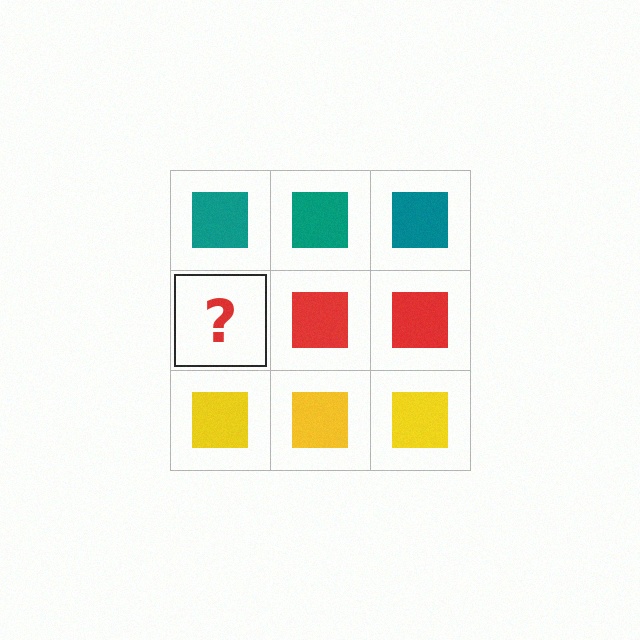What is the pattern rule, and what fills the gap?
The rule is that each row has a consistent color. The gap should be filled with a red square.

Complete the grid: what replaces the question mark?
The question mark should be replaced with a red square.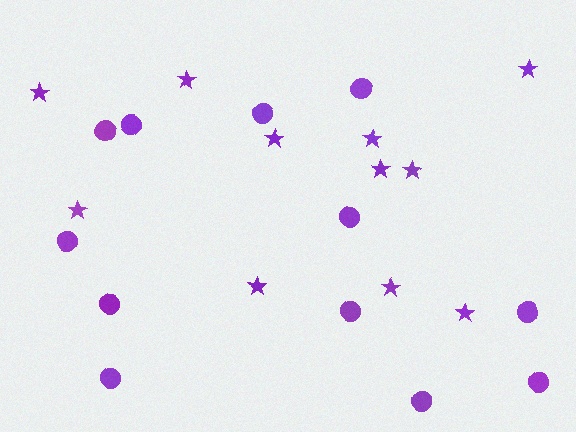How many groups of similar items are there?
There are 2 groups: one group of circles (12) and one group of stars (11).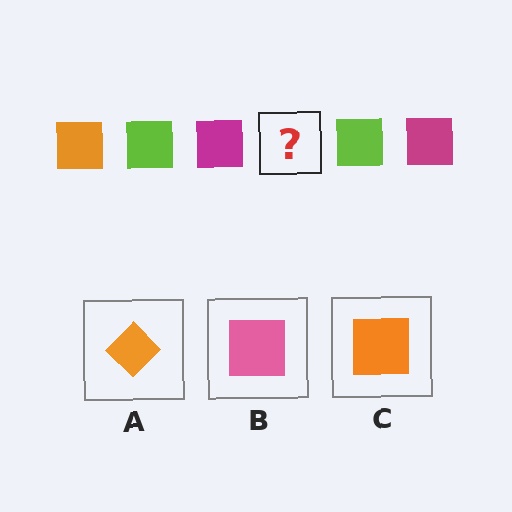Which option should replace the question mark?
Option C.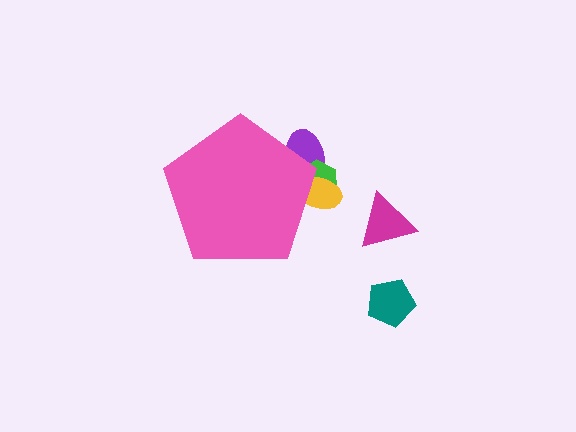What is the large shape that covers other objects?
A pink pentagon.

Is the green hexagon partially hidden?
Yes, the green hexagon is partially hidden behind the pink pentagon.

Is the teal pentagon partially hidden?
No, the teal pentagon is fully visible.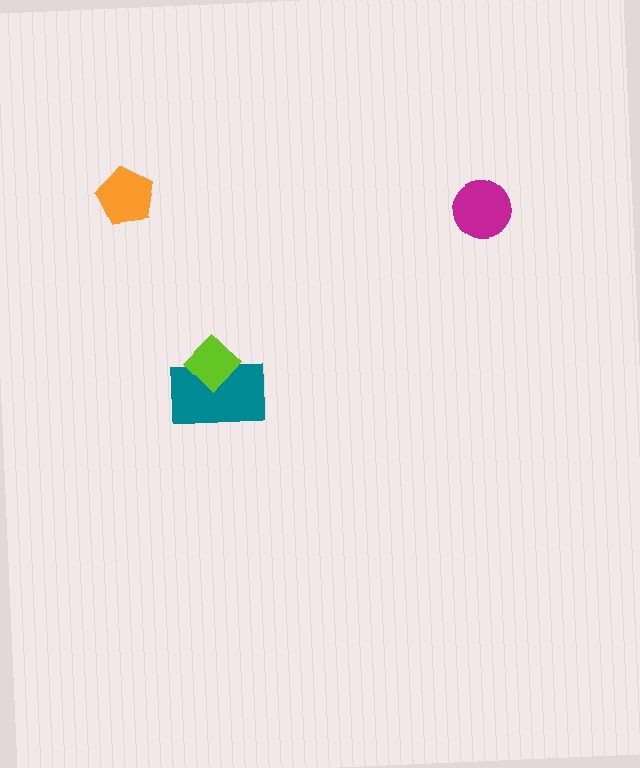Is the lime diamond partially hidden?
No, no other shape covers it.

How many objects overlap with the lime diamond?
1 object overlaps with the lime diamond.